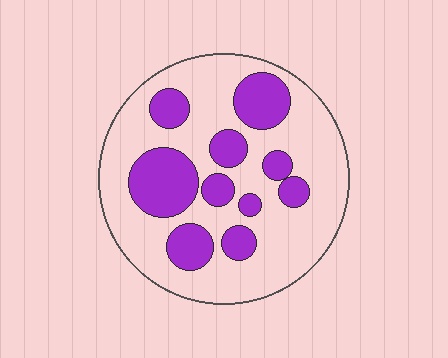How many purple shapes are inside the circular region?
10.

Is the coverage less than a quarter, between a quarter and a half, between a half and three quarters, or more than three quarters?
Between a quarter and a half.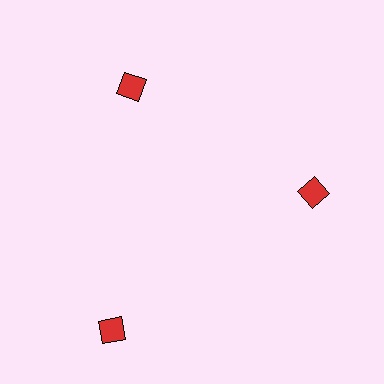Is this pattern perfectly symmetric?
No. The 3 red diamonds are arranged in a ring, but one element near the 7 o'clock position is pushed outward from the center, breaking the 3-fold rotational symmetry.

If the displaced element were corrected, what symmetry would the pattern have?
It would have 3-fold rotational symmetry — the pattern would map onto itself every 120 degrees.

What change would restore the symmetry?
The symmetry would be restored by moving it inward, back onto the ring so that all 3 diamonds sit at equal angles and equal distance from the center.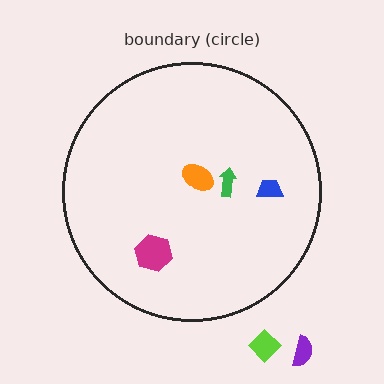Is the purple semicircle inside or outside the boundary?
Outside.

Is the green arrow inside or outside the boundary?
Inside.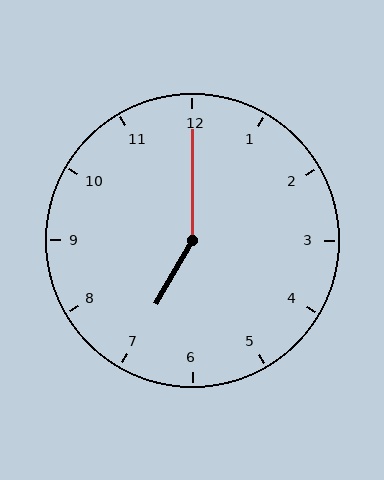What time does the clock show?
7:00.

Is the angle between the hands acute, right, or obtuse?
It is obtuse.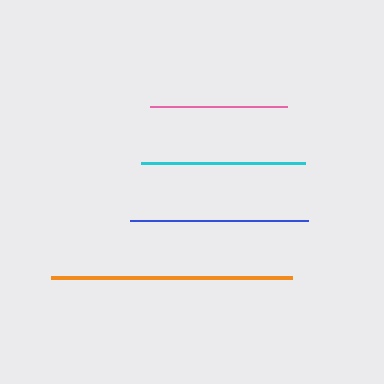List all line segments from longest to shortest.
From longest to shortest: orange, blue, cyan, pink.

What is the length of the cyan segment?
The cyan segment is approximately 164 pixels long.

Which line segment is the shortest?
The pink line is the shortest at approximately 137 pixels.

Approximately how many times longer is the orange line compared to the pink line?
The orange line is approximately 1.8 times the length of the pink line.